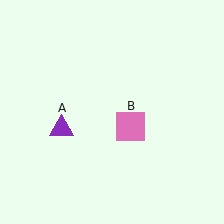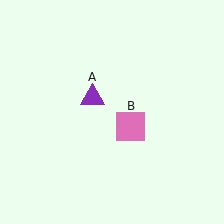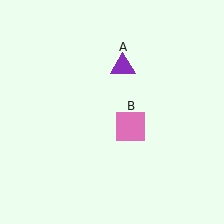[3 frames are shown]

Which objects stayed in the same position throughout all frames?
Pink square (object B) remained stationary.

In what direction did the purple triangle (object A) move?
The purple triangle (object A) moved up and to the right.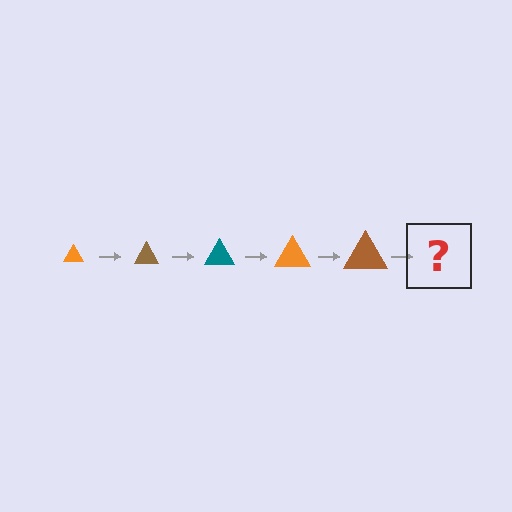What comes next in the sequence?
The next element should be a teal triangle, larger than the previous one.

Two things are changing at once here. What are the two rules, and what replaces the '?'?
The two rules are that the triangle grows larger each step and the color cycles through orange, brown, and teal. The '?' should be a teal triangle, larger than the previous one.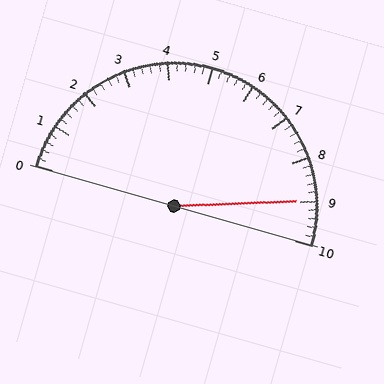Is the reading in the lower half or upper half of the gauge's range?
The reading is in the upper half of the range (0 to 10).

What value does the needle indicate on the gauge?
The needle indicates approximately 9.0.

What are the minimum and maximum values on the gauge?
The gauge ranges from 0 to 10.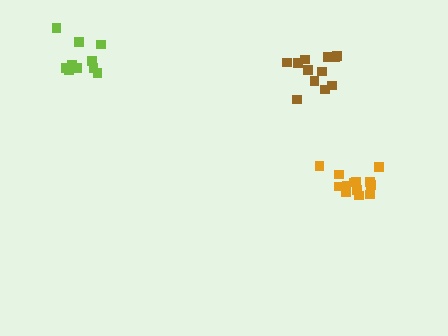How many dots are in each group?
Group 1: 13 dots, Group 2: 12 dots, Group 3: 11 dots (36 total).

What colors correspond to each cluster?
The clusters are colored: orange, brown, lime.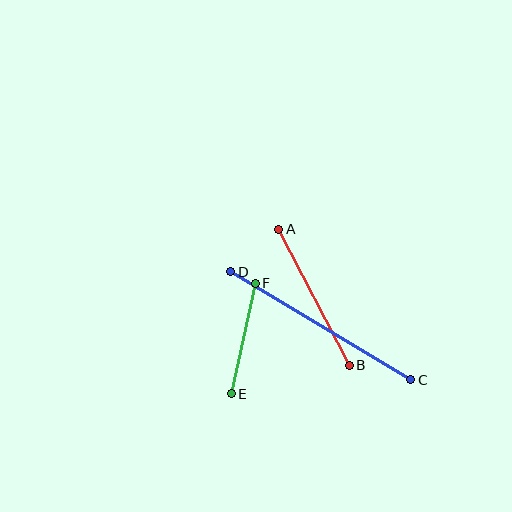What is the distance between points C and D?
The distance is approximately 210 pixels.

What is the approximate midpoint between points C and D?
The midpoint is at approximately (321, 326) pixels.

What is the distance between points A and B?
The distance is approximately 153 pixels.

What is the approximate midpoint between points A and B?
The midpoint is at approximately (314, 297) pixels.